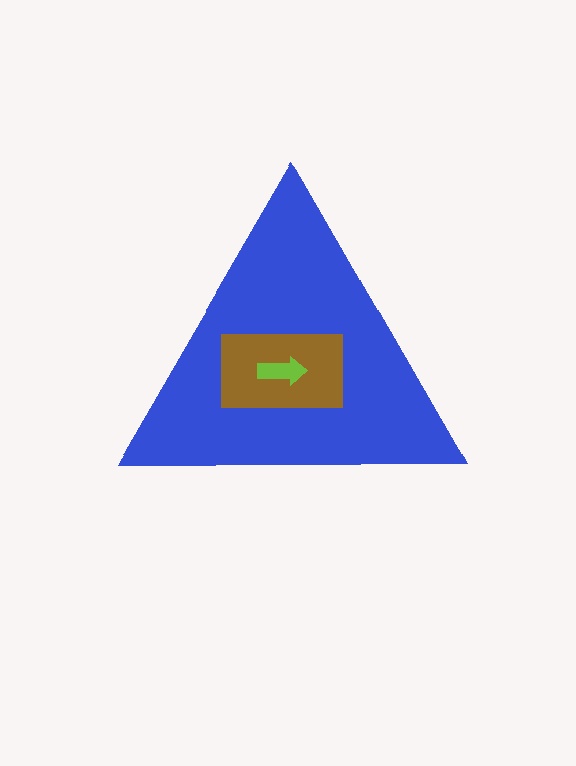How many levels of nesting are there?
3.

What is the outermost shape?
The blue triangle.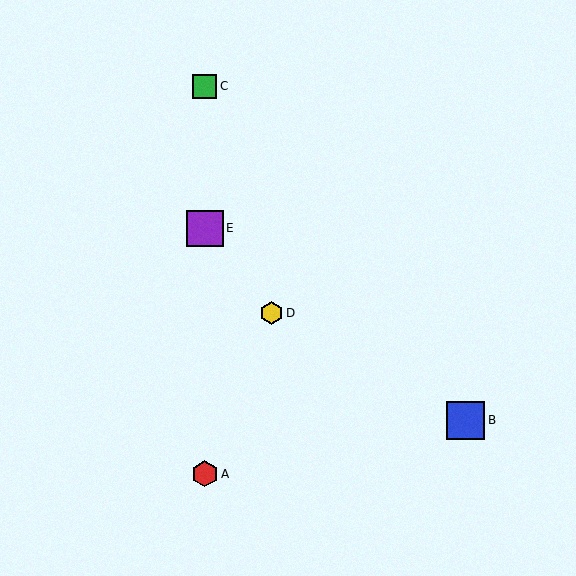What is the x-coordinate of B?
Object B is at x≈466.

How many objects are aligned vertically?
3 objects (A, C, E) are aligned vertically.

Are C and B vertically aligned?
No, C is at x≈205 and B is at x≈466.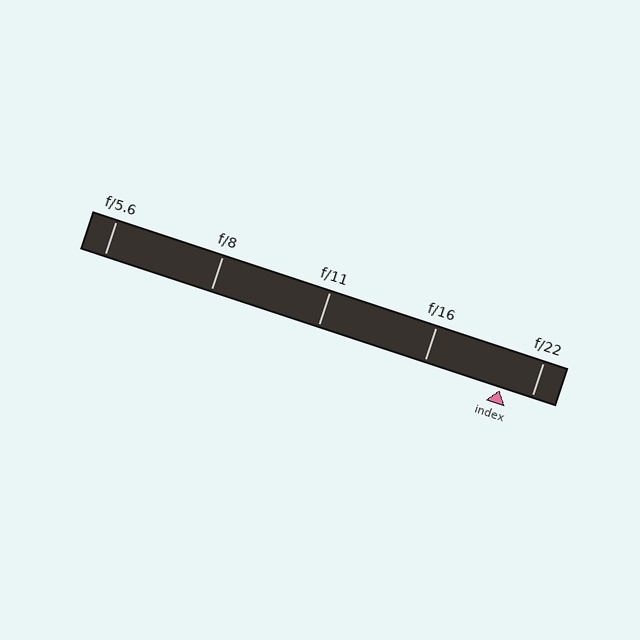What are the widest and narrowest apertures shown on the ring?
The widest aperture shown is f/5.6 and the narrowest is f/22.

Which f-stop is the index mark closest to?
The index mark is closest to f/22.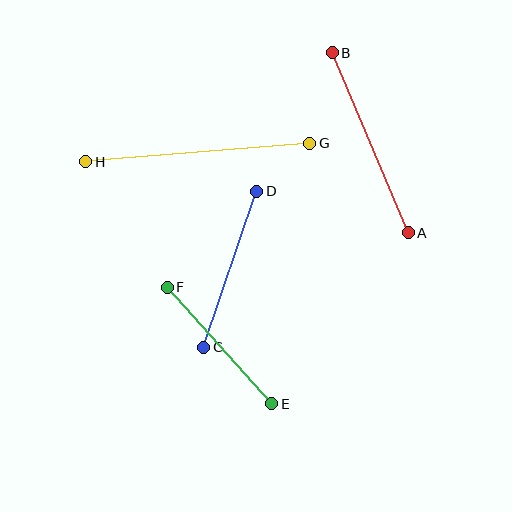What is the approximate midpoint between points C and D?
The midpoint is at approximately (230, 269) pixels.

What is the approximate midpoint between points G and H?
The midpoint is at approximately (198, 153) pixels.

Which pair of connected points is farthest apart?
Points G and H are farthest apart.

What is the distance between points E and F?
The distance is approximately 157 pixels.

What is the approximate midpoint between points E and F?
The midpoint is at approximately (219, 346) pixels.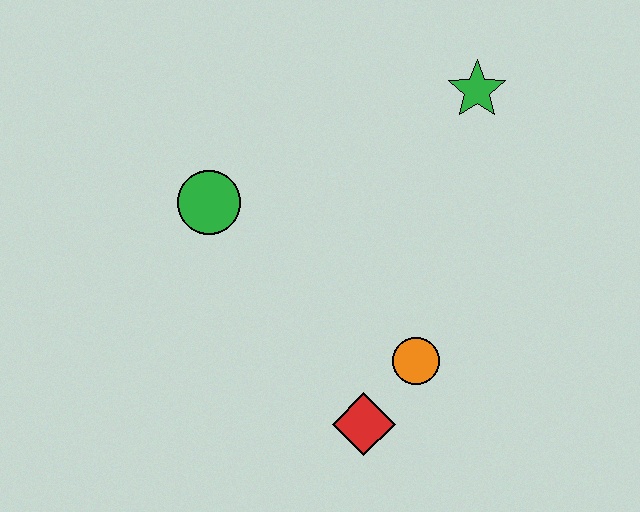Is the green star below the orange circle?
No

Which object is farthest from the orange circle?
The green star is farthest from the orange circle.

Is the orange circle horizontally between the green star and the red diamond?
Yes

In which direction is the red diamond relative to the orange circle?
The red diamond is below the orange circle.